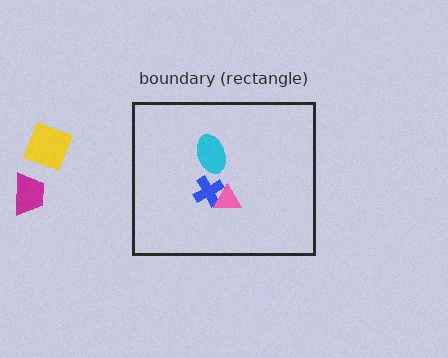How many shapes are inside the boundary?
3 inside, 3 outside.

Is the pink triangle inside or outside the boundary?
Inside.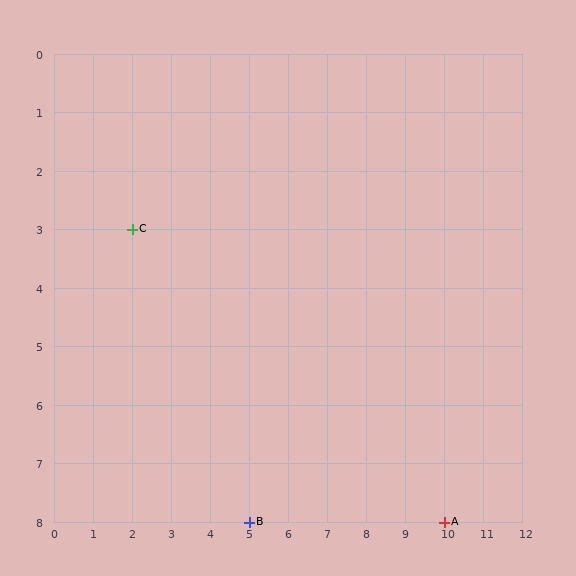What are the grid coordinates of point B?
Point B is at grid coordinates (5, 8).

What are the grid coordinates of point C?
Point C is at grid coordinates (2, 3).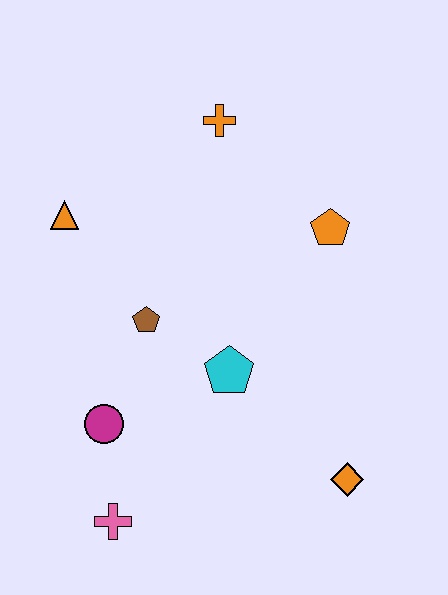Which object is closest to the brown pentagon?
The cyan pentagon is closest to the brown pentagon.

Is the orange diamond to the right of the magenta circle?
Yes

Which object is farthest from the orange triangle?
The orange diamond is farthest from the orange triangle.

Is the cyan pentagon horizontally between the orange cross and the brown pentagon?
No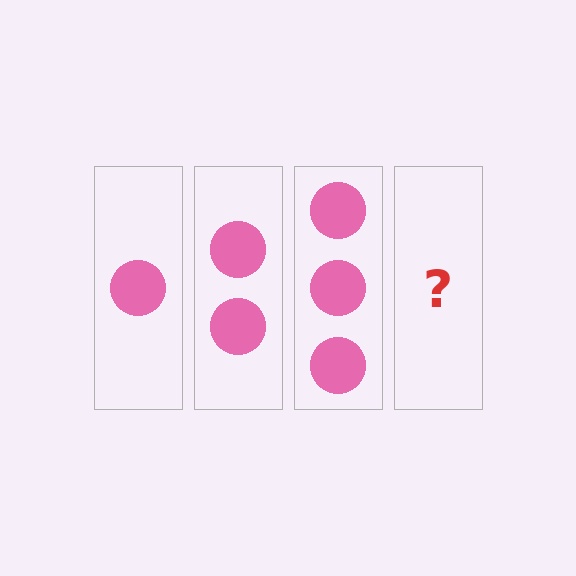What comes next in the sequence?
The next element should be 4 circles.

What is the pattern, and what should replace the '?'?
The pattern is that each step adds one more circle. The '?' should be 4 circles.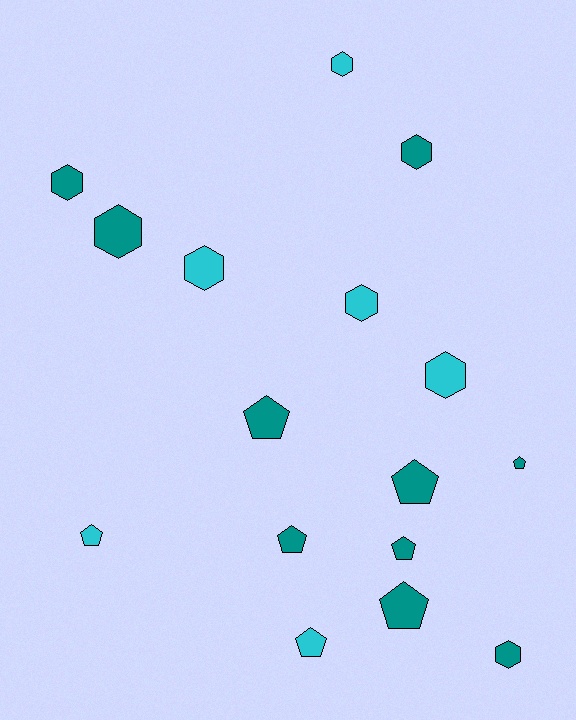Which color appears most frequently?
Teal, with 10 objects.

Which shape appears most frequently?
Pentagon, with 8 objects.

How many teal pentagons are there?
There are 6 teal pentagons.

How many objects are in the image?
There are 16 objects.